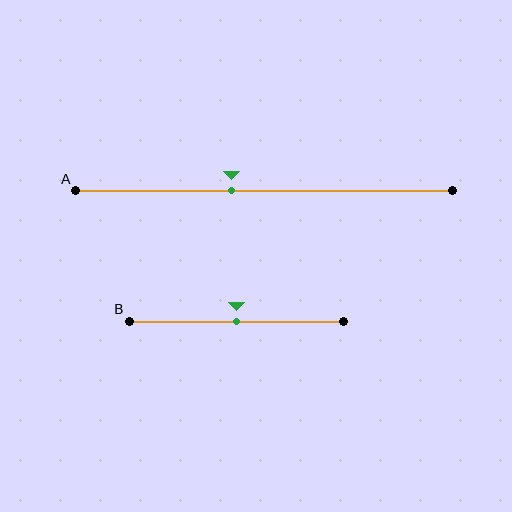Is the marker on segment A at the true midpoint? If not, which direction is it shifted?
No, the marker on segment A is shifted to the left by about 9% of the segment length.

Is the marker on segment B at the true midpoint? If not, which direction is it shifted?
Yes, the marker on segment B is at the true midpoint.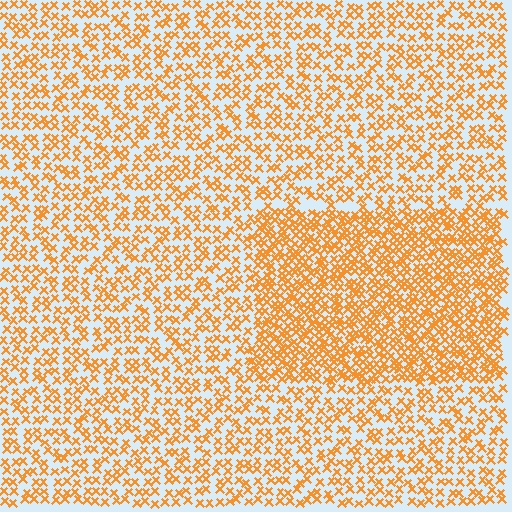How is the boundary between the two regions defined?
The boundary is defined by a change in element density (approximately 1.8x ratio). All elements are the same color, size, and shape.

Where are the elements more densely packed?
The elements are more densely packed inside the rectangle boundary.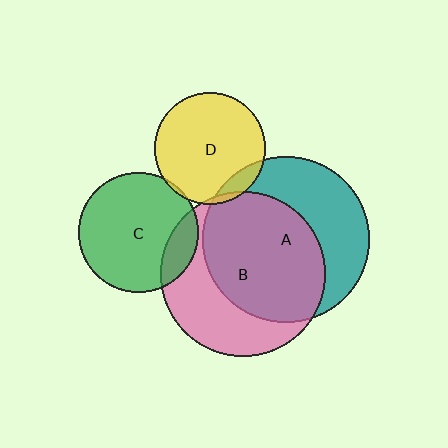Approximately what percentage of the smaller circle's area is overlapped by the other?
Approximately 10%.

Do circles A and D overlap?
Yes.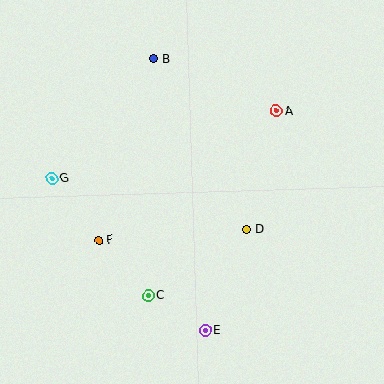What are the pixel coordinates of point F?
Point F is at (99, 240).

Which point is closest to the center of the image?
Point D at (247, 230) is closest to the center.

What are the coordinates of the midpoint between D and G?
The midpoint between D and G is at (149, 204).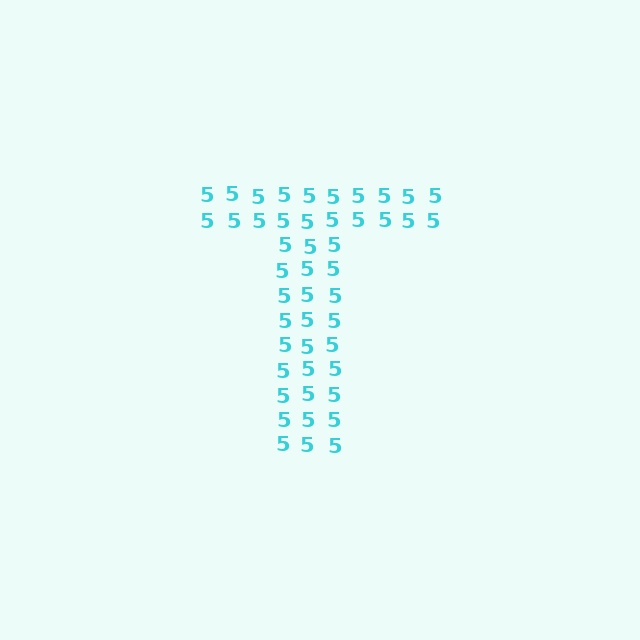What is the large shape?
The large shape is the letter T.